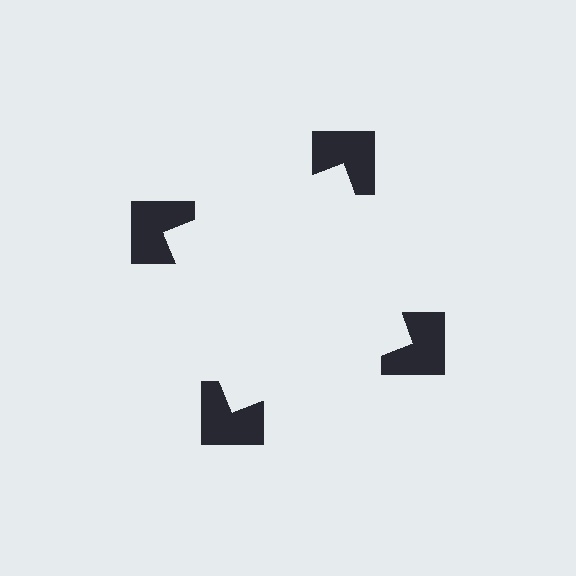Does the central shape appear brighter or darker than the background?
It typically appears slightly brighter than the background, even though no actual brightness change is drawn.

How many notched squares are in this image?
There are 4 — one at each vertex of the illusory square.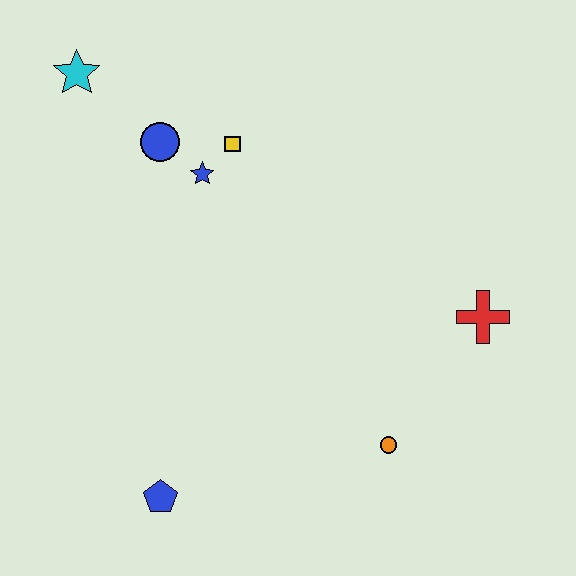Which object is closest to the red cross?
The orange circle is closest to the red cross.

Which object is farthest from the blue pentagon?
The cyan star is farthest from the blue pentagon.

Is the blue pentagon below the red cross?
Yes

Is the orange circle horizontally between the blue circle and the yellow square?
No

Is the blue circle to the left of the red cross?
Yes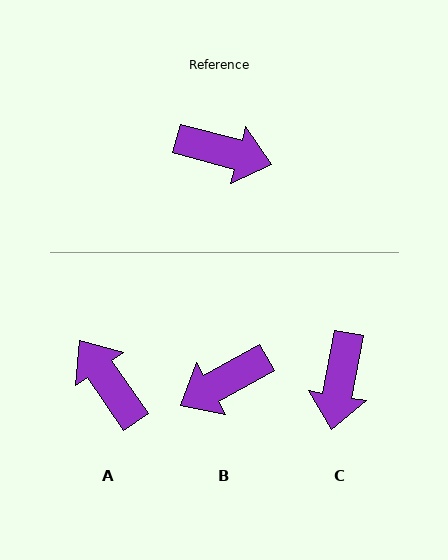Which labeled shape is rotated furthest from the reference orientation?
A, about 140 degrees away.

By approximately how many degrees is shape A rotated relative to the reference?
Approximately 140 degrees counter-clockwise.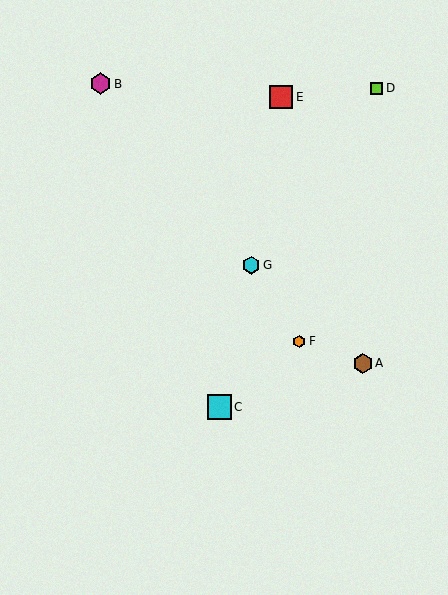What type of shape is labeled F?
Shape F is an orange hexagon.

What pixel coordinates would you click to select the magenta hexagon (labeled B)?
Click at (101, 84) to select the magenta hexagon B.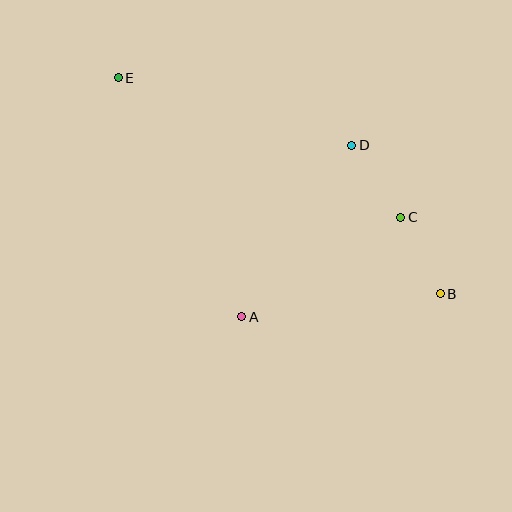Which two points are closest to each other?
Points B and C are closest to each other.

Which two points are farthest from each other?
Points B and E are farthest from each other.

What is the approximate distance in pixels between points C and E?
The distance between C and E is approximately 315 pixels.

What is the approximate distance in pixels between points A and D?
The distance between A and D is approximately 204 pixels.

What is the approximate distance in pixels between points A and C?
The distance between A and C is approximately 188 pixels.